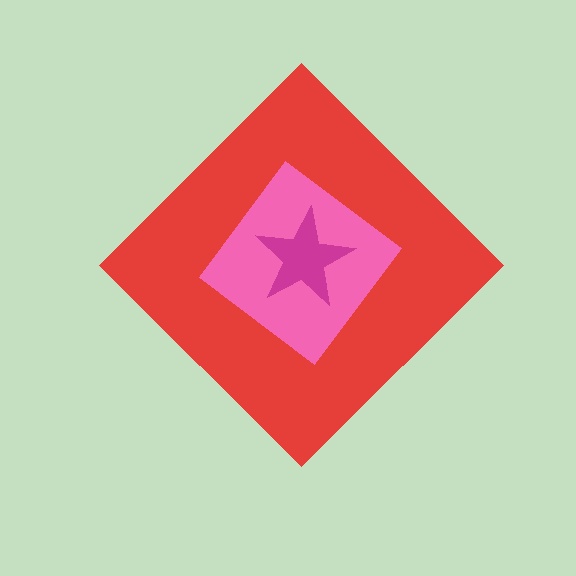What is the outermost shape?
The red diamond.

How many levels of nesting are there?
3.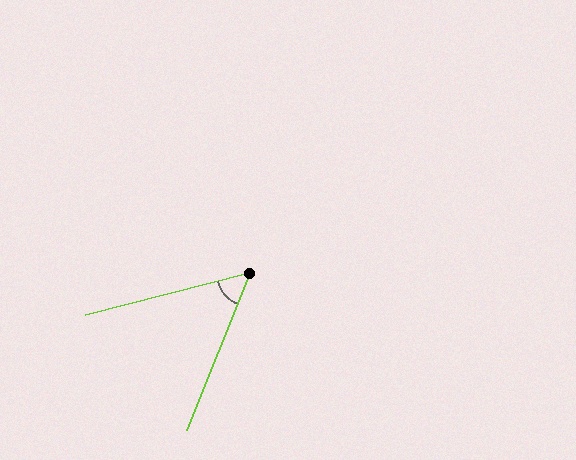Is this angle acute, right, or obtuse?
It is acute.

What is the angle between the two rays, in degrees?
Approximately 54 degrees.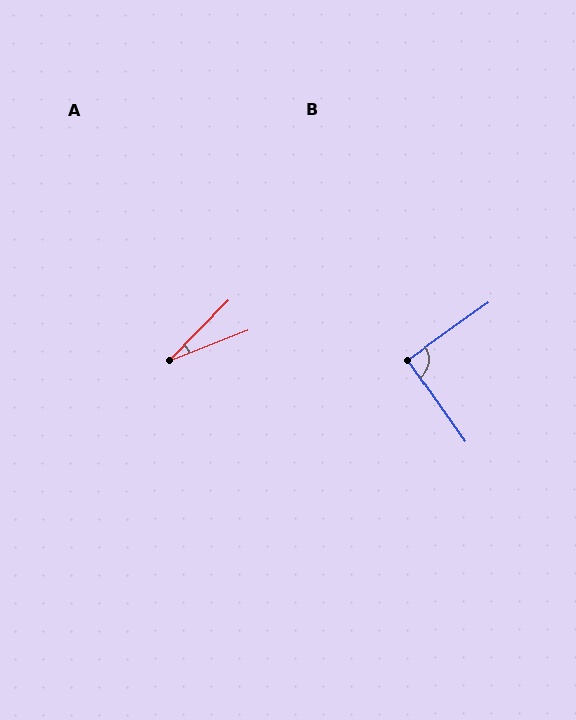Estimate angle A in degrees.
Approximately 24 degrees.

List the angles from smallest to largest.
A (24°), B (89°).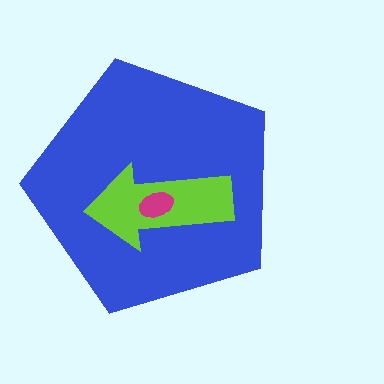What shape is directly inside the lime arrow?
The magenta ellipse.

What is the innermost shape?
The magenta ellipse.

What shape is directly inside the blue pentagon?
The lime arrow.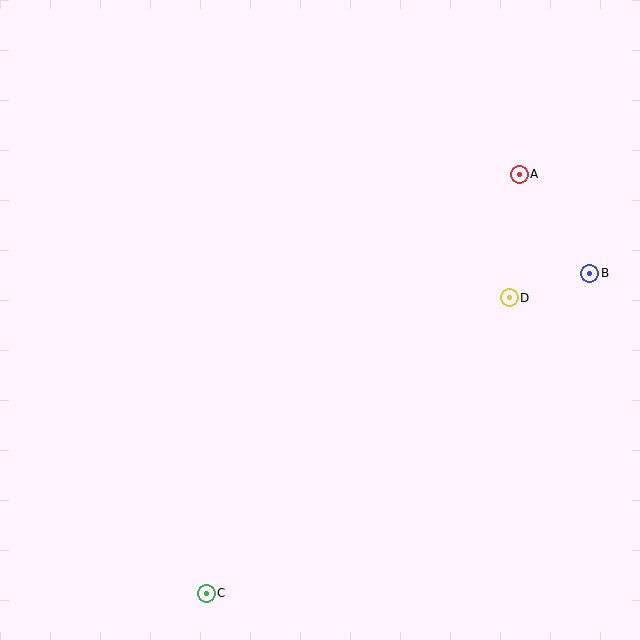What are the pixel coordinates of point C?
Point C is at (206, 593).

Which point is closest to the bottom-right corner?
Point D is closest to the bottom-right corner.